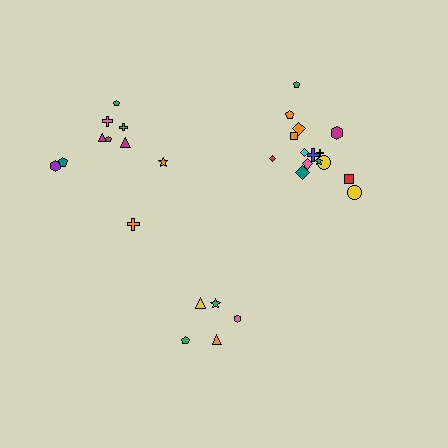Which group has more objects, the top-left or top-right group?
The top-right group.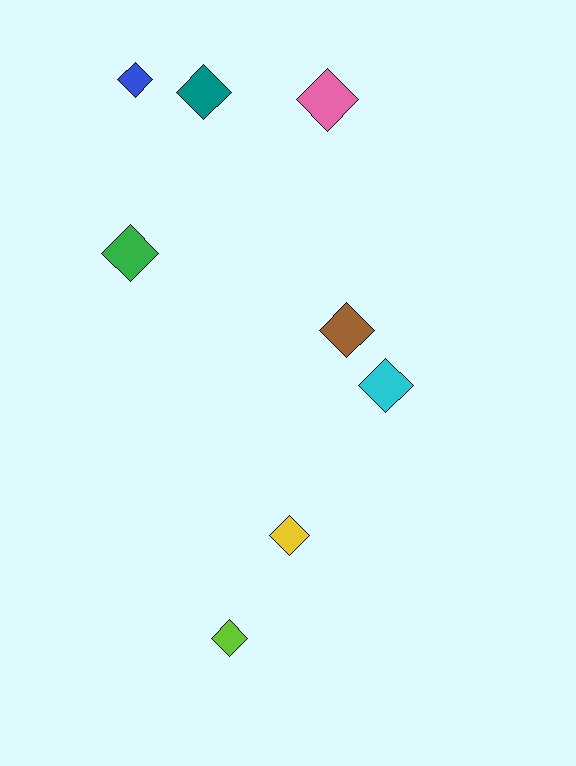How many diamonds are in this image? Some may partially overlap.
There are 8 diamonds.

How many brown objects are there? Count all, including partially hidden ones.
There is 1 brown object.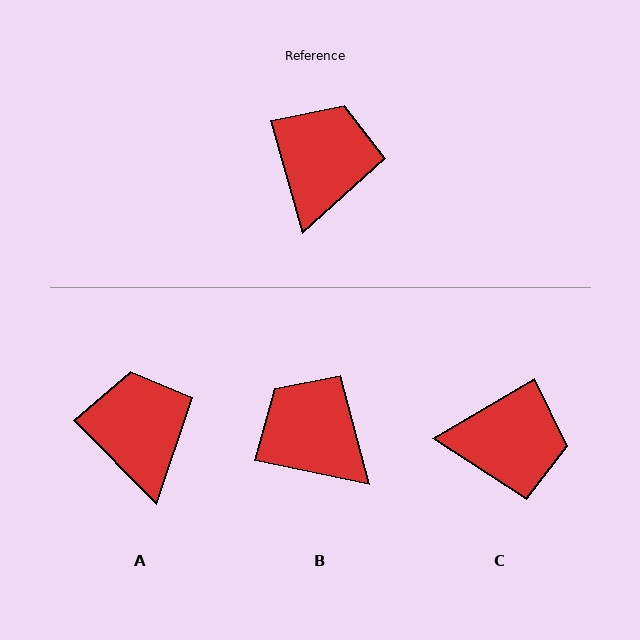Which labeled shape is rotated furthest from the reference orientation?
C, about 75 degrees away.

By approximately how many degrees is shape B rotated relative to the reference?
Approximately 63 degrees counter-clockwise.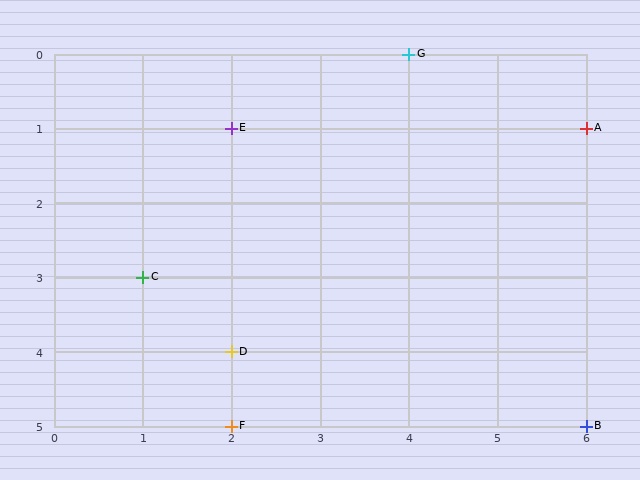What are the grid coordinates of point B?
Point B is at grid coordinates (6, 5).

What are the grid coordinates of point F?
Point F is at grid coordinates (2, 5).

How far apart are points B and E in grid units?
Points B and E are 4 columns and 4 rows apart (about 5.7 grid units diagonally).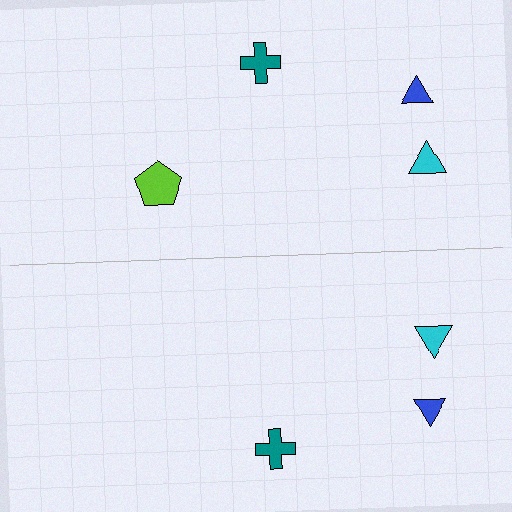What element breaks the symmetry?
A lime pentagon is missing from the bottom side.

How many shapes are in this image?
There are 7 shapes in this image.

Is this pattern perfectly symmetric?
No, the pattern is not perfectly symmetric. A lime pentagon is missing from the bottom side.